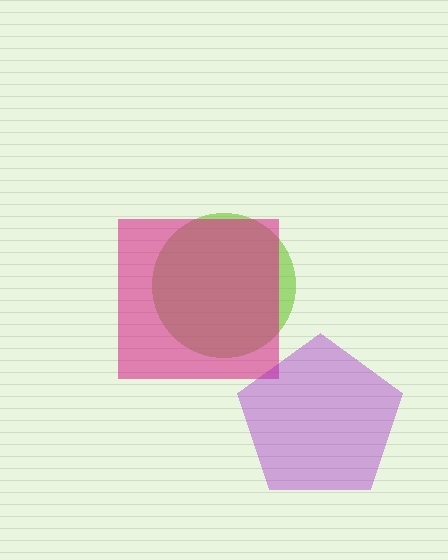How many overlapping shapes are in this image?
There are 3 overlapping shapes in the image.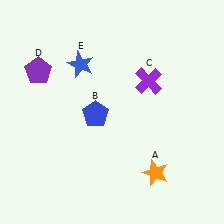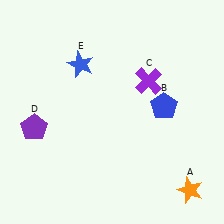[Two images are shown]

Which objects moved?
The objects that moved are: the orange star (A), the blue pentagon (B), the purple pentagon (D).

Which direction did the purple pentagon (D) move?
The purple pentagon (D) moved down.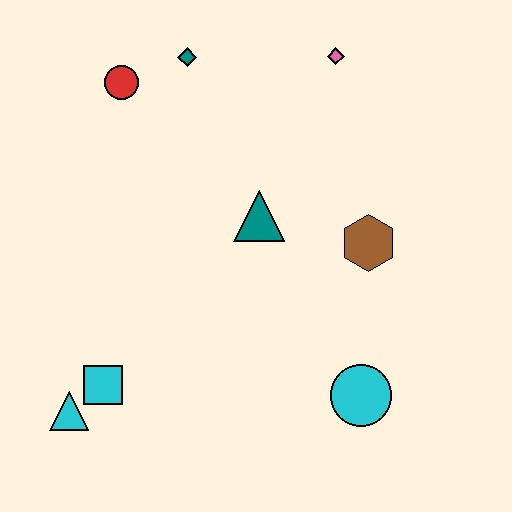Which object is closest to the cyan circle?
The brown hexagon is closest to the cyan circle.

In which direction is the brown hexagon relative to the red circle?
The brown hexagon is to the right of the red circle.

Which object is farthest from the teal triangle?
The cyan triangle is farthest from the teal triangle.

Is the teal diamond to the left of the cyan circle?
Yes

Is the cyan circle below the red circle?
Yes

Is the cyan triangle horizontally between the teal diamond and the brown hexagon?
No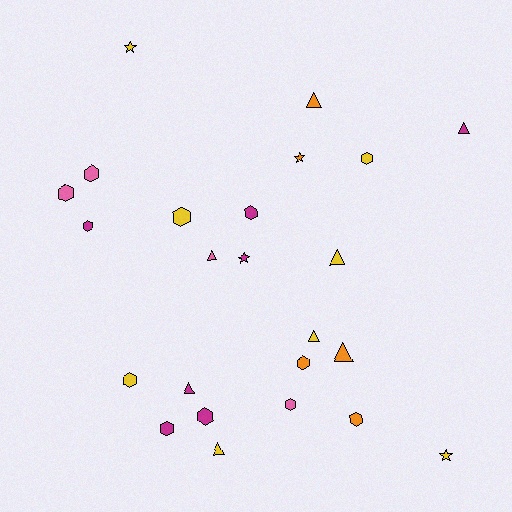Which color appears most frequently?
Yellow, with 8 objects.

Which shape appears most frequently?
Hexagon, with 12 objects.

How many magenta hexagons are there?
There are 4 magenta hexagons.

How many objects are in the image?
There are 24 objects.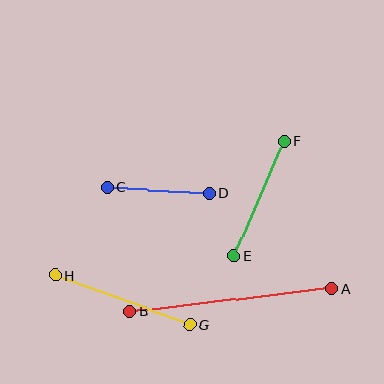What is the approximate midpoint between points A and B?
The midpoint is at approximately (231, 300) pixels.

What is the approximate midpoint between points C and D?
The midpoint is at approximately (158, 190) pixels.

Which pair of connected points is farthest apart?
Points A and B are farthest apart.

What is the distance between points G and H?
The distance is approximately 143 pixels.